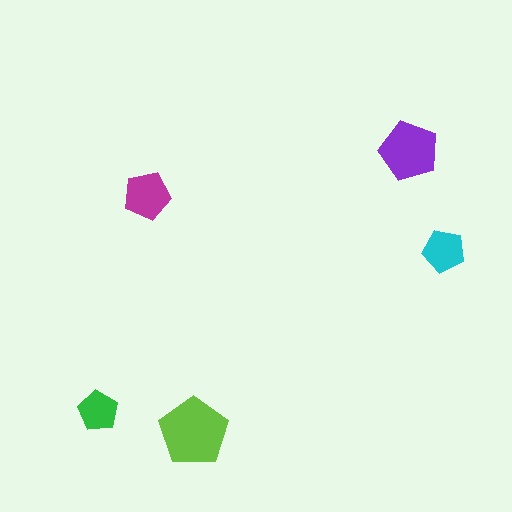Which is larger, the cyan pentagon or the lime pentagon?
The lime one.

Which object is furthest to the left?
The green pentagon is leftmost.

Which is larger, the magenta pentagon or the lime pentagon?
The lime one.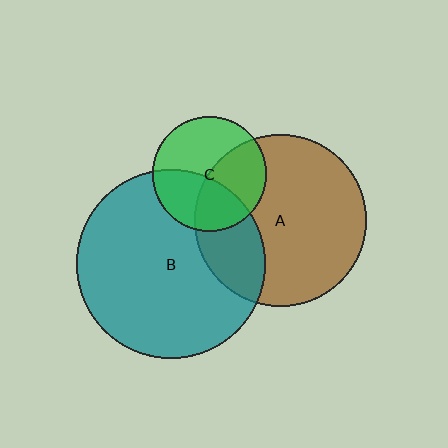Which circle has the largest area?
Circle B (teal).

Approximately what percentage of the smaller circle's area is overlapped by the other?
Approximately 25%.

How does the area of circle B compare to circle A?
Approximately 1.2 times.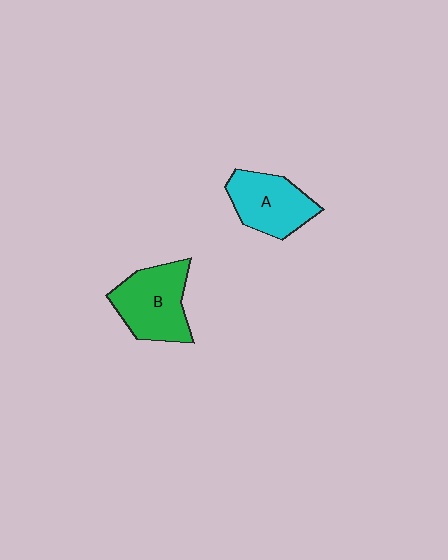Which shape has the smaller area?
Shape A (cyan).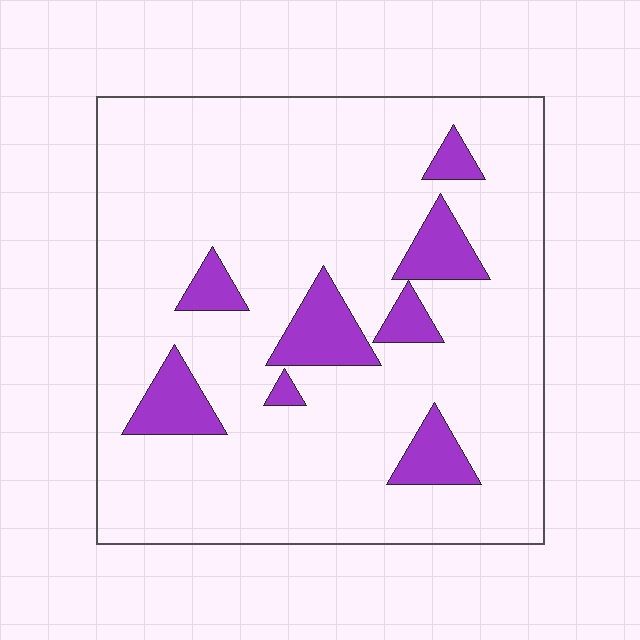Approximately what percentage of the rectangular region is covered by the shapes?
Approximately 15%.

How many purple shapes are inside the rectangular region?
8.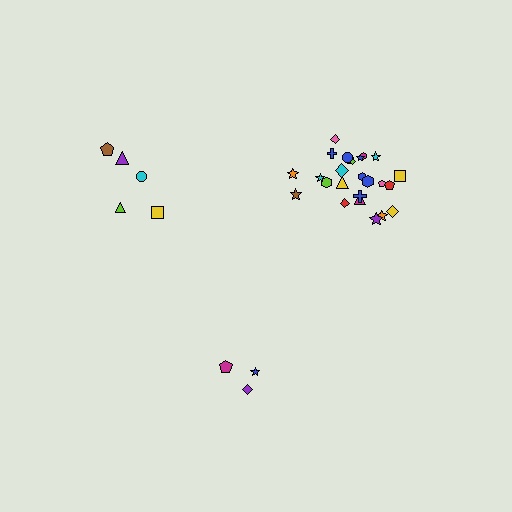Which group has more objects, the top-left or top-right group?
The top-right group.